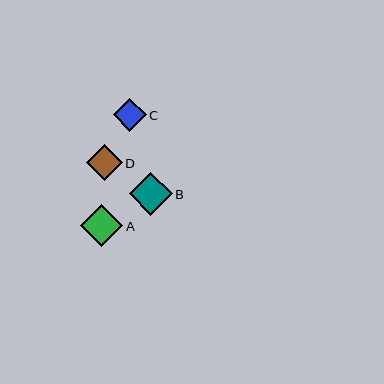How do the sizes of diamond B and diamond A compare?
Diamond B and diamond A are approximately the same size.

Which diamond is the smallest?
Diamond C is the smallest with a size of approximately 33 pixels.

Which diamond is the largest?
Diamond B is the largest with a size of approximately 43 pixels.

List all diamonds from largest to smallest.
From largest to smallest: B, A, D, C.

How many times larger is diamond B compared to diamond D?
Diamond B is approximately 1.2 times the size of diamond D.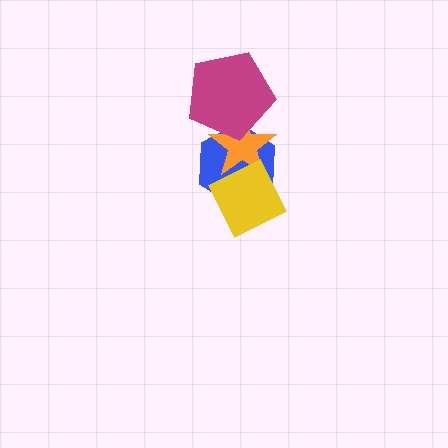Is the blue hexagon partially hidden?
Yes, it is partially covered by another shape.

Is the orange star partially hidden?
Yes, it is partially covered by another shape.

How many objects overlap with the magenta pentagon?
2 objects overlap with the magenta pentagon.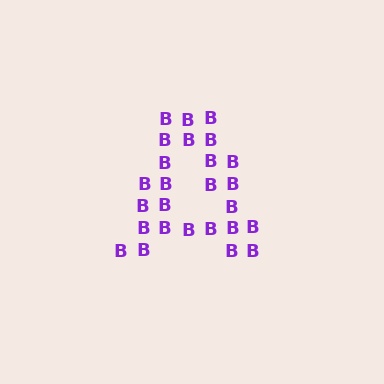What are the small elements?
The small elements are letter B's.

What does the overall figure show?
The overall figure shows the letter A.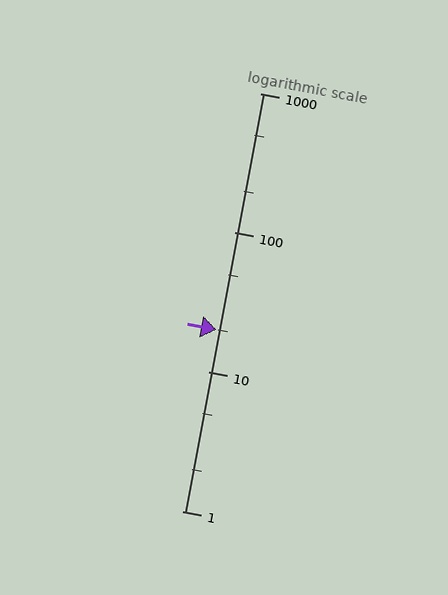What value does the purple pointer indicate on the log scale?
The pointer indicates approximately 20.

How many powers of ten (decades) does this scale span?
The scale spans 3 decades, from 1 to 1000.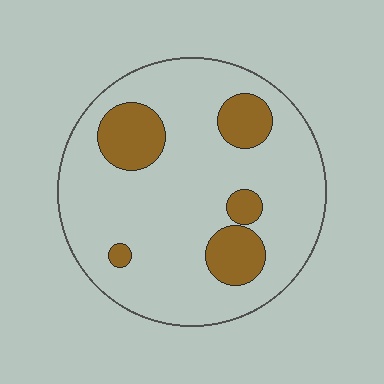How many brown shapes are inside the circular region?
5.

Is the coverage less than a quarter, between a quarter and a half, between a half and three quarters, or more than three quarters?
Less than a quarter.